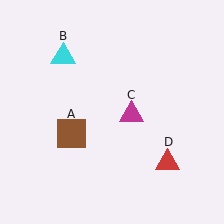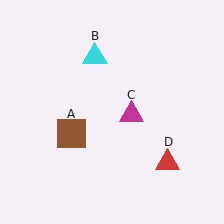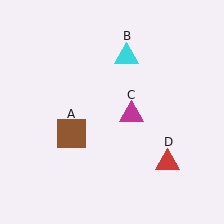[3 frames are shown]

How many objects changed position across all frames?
1 object changed position: cyan triangle (object B).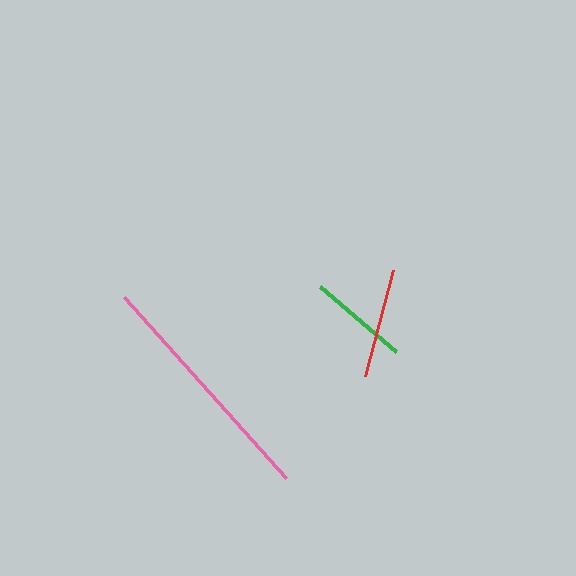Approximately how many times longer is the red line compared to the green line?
The red line is approximately 1.1 times the length of the green line.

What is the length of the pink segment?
The pink segment is approximately 243 pixels long.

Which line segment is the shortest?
The green line is the shortest at approximately 100 pixels.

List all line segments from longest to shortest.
From longest to shortest: pink, red, green.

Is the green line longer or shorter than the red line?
The red line is longer than the green line.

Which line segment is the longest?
The pink line is the longest at approximately 243 pixels.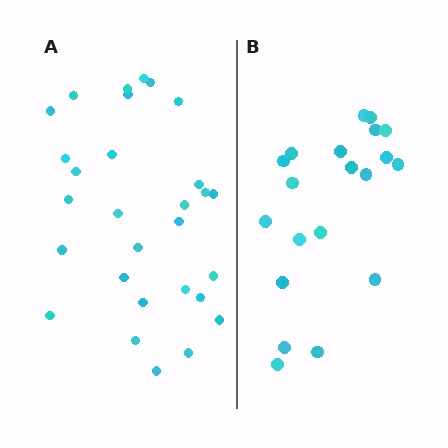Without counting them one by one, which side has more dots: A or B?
Region A (the left region) has more dots.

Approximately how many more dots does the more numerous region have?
Region A has roughly 8 or so more dots than region B.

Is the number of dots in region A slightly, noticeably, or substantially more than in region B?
Region A has substantially more. The ratio is roughly 1.4 to 1.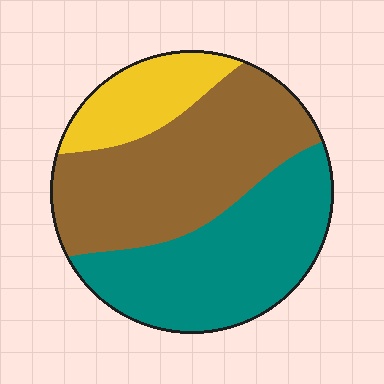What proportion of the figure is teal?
Teal covers around 40% of the figure.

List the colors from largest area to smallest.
From largest to smallest: brown, teal, yellow.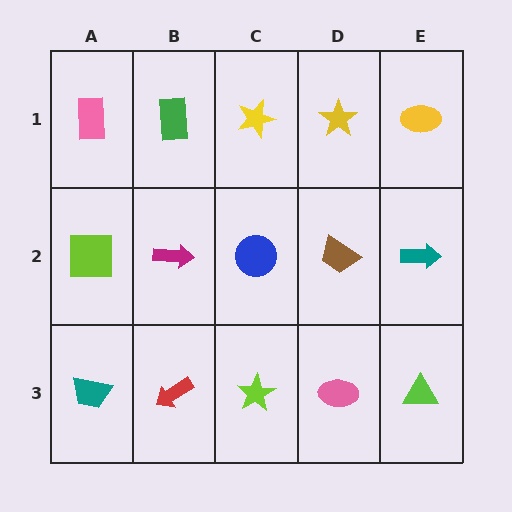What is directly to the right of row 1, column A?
A green rectangle.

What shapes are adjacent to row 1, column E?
A teal arrow (row 2, column E), a yellow star (row 1, column D).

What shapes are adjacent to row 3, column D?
A brown trapezoid (row 2, column D), a lime star (row 3, column C), a lime triangle (row 3, column E).